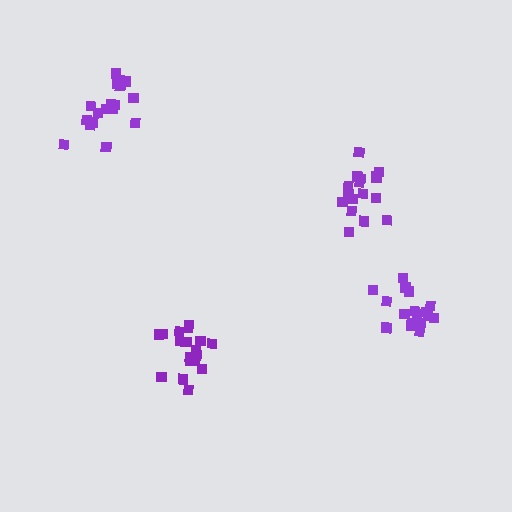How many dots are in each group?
Group 1: 17 dots, Group 2: 17 dots, Group 3: 18 dots, Group 4: 17 dots (69 total).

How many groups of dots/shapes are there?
There are 4 groups.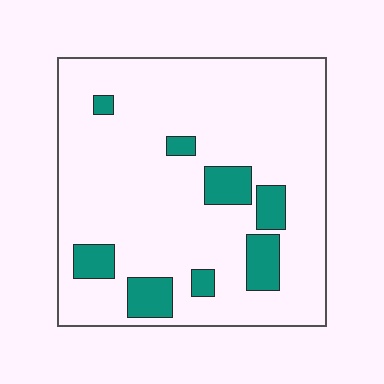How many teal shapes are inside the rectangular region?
8.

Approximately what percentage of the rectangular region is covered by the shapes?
Approximately 15%.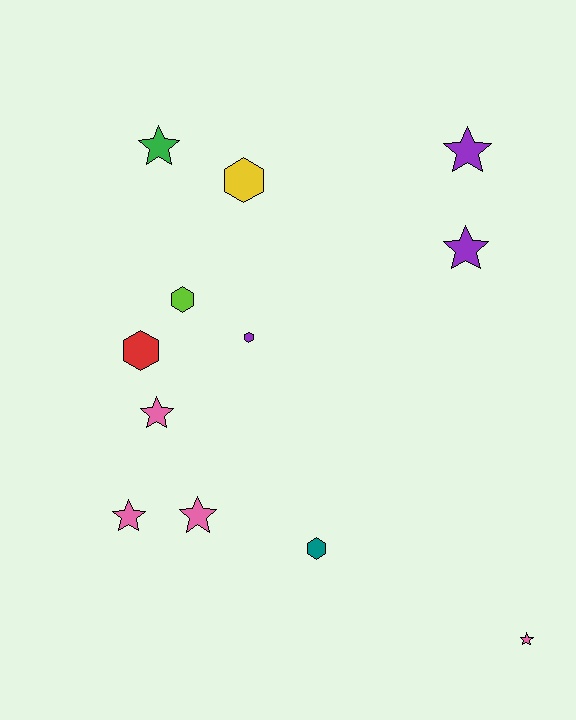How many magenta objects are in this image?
There are no magenta objects.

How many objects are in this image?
There are 12 objects.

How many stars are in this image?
There are 7 stars.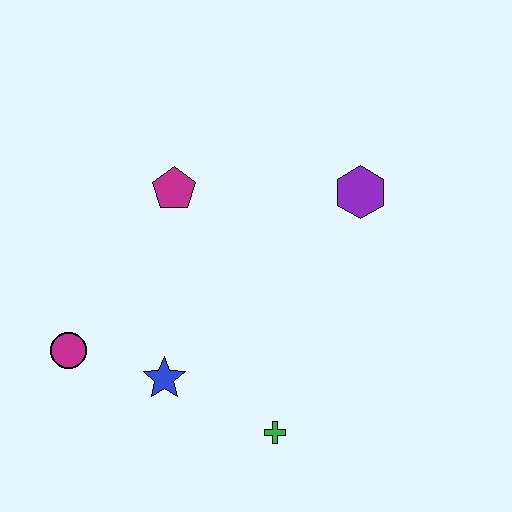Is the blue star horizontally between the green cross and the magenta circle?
Yes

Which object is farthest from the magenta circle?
The purple hexagon is farthest from the magenta circle.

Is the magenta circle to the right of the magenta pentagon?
No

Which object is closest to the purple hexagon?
The magenta pentagon is closest to the purple hexagon.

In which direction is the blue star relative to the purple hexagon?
The blue star is to the left of the purple hexagon.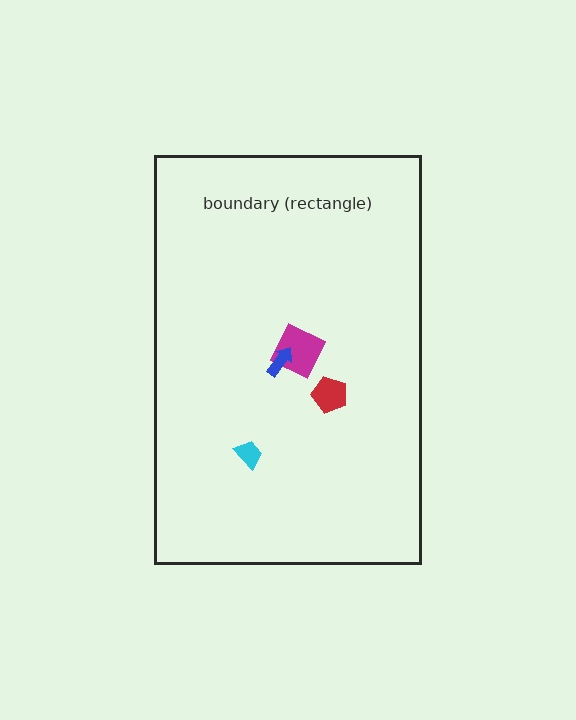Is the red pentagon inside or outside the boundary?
Inside.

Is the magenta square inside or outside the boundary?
Inside.